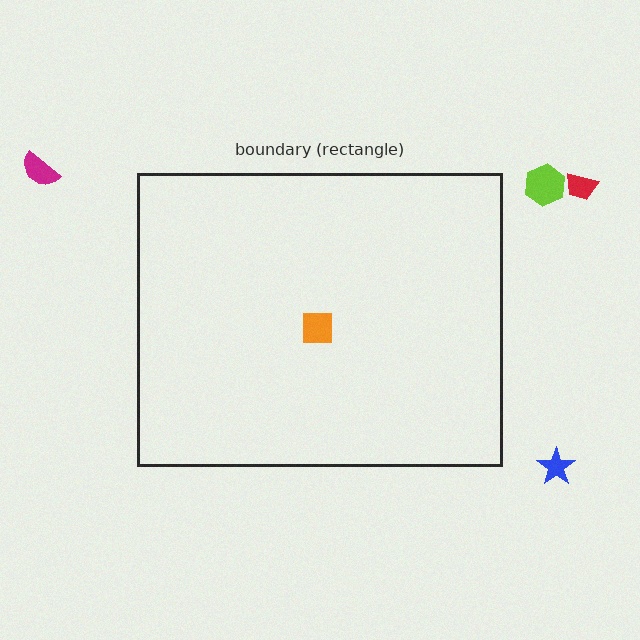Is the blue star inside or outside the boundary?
Outside.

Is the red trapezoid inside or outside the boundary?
Outside.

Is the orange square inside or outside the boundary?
Inside.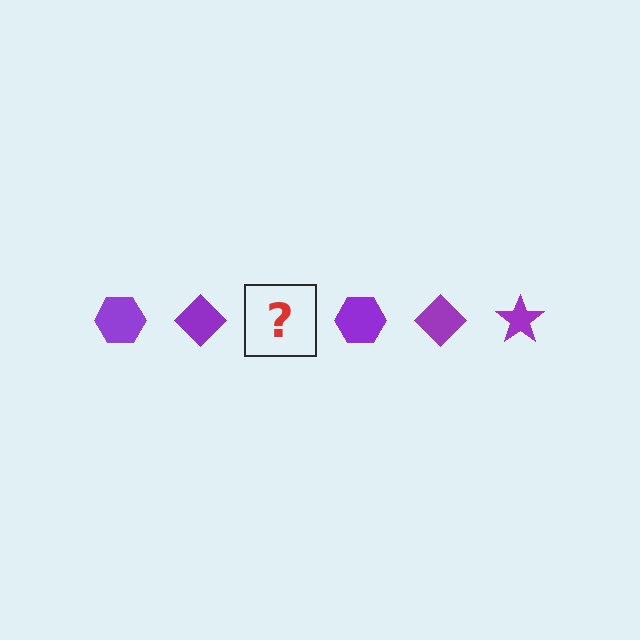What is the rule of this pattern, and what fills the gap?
The rule is that the pattern cycles through hexagon, diamond, star shapes in purple. The gap should be filled with a purple star.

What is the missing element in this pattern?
The missing element is a purple star.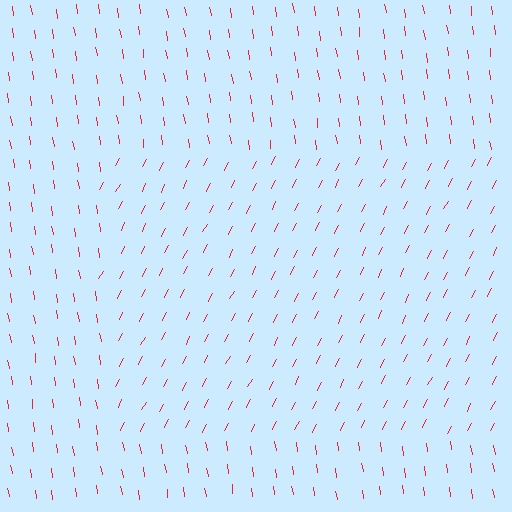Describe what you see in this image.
The image is filled with small red line segments. A rectangle region in the image has lines oriented differently from the surrounding lines, creating a visible texture boundary.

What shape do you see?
I see a rectangle.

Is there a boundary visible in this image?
Yes, there is a texture boundary formed by a change in line orientation.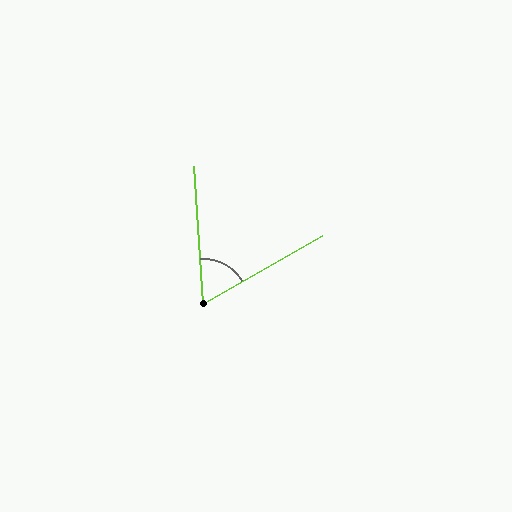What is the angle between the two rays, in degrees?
Approximately 64 degrees.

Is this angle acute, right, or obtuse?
It is acute.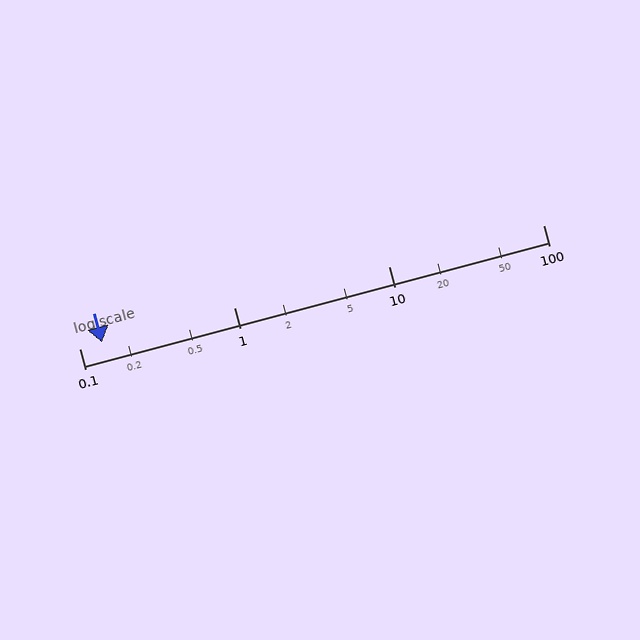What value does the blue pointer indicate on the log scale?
The pointer indicates approximately 0.14.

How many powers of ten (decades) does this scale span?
The scale spans 3 decades, from 0.1 to 100.